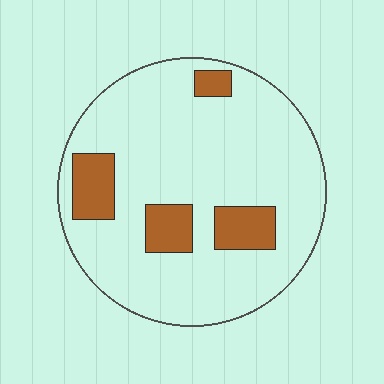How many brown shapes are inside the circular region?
4.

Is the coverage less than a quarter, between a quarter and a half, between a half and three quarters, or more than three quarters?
Less than a quarter.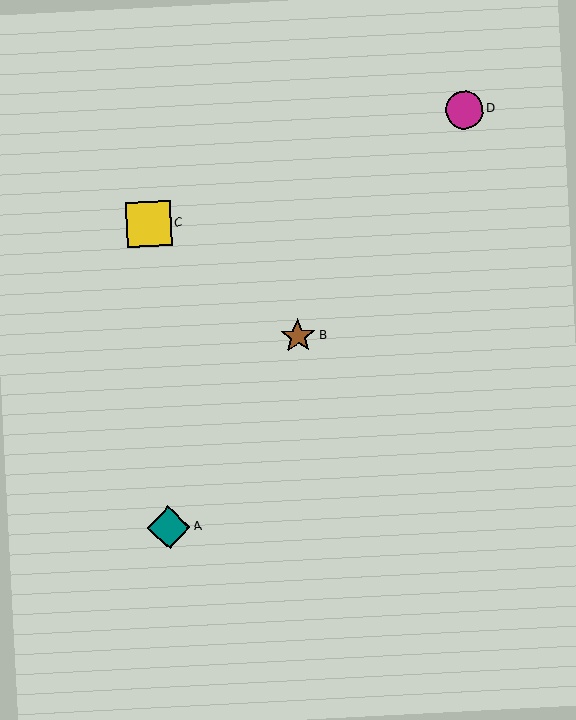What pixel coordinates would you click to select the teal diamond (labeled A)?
Click at (169, 528) to select the teal diamond A.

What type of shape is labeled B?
Shape B is a brown star.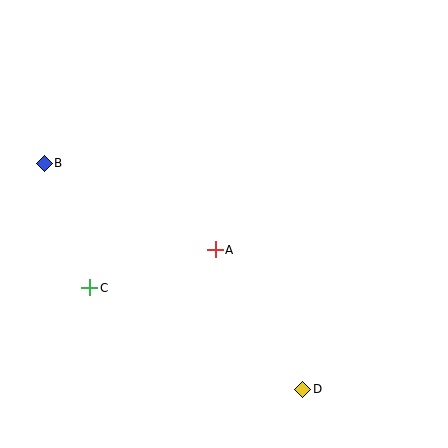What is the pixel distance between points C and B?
The distance between C and B is 132 pixels.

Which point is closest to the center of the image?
Point A at (215, 250) is closest to the center.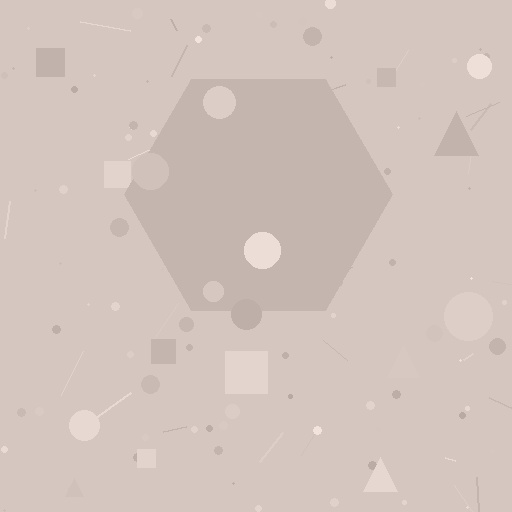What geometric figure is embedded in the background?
A hexagon is embedded in the background.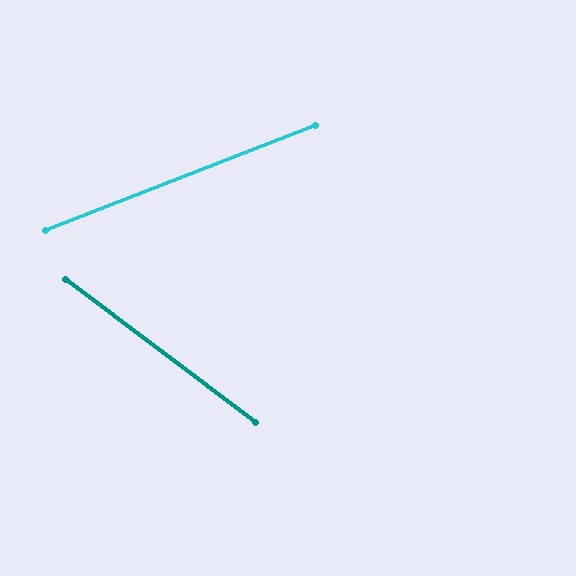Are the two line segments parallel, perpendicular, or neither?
Neither parallel nor perpendicular — they differ by about 58°.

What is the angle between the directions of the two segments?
Approximately 58 degrees.